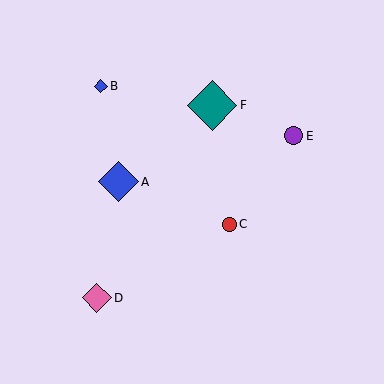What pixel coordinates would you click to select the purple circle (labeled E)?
Click at (294, 136) to select the purple circle E.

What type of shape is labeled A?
Shape A is a blue diamond.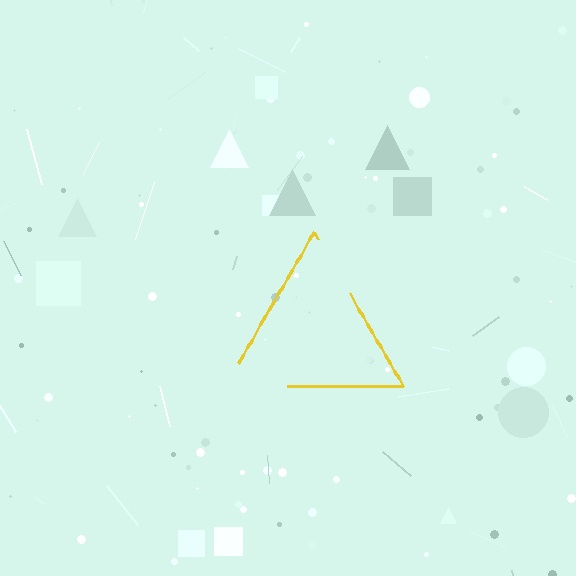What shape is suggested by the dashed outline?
The dashed outline suggests a triangle.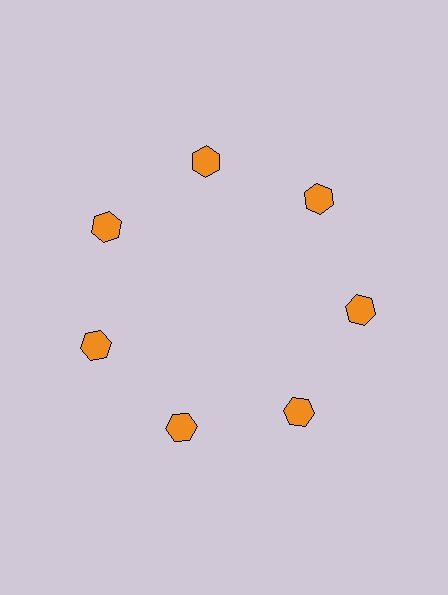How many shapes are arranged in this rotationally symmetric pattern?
There are 7 shapes, arranged in 7 groups of 1.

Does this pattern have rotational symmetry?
Yes, this pattern has 7-fold rotational symmetry. It looks the same after rotating 51 degrees around the center.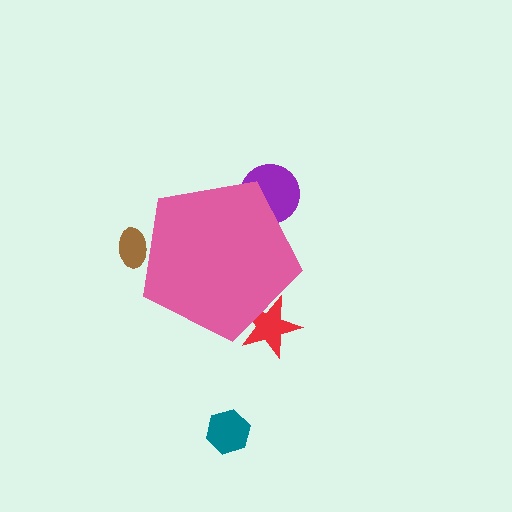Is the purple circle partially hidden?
Yes, the purple circle is partially hidden behind the pink pentagon.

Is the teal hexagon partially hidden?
No, the teal hexagon is fully visible.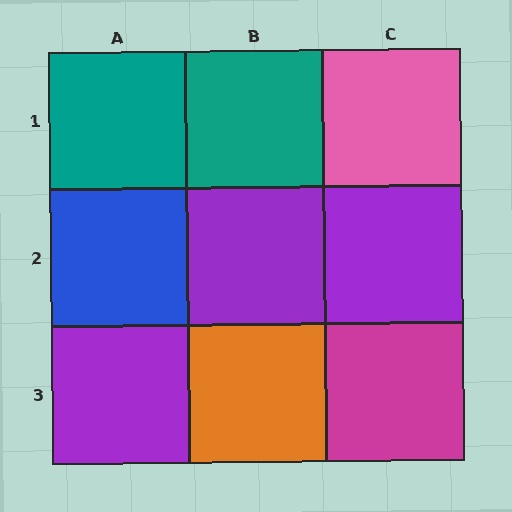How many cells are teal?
2 cells are teal.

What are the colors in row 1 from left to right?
Teal, teal, pink.